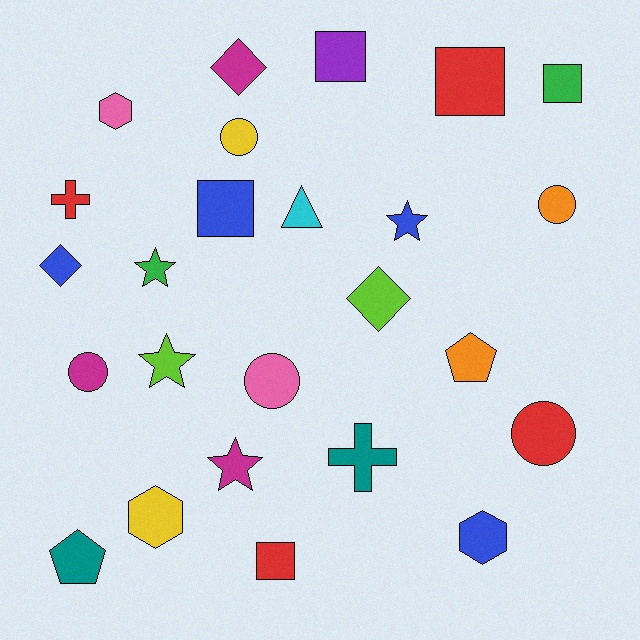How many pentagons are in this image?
There are 2 pentagons.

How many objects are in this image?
There are 25 objects.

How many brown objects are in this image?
There are no brown objects.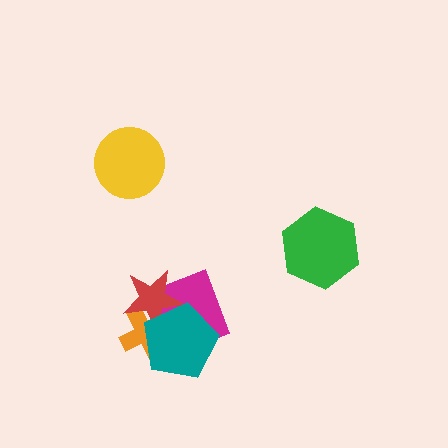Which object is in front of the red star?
The teal pentagon is in front of the red star.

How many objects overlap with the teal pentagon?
3 objects overlap with the teal pentagon.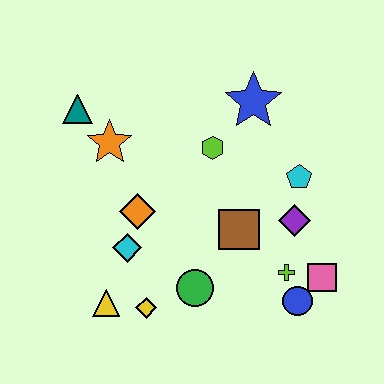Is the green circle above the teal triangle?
No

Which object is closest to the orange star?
The teal triangle is closest to the orange star.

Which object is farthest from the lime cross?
The teal triangle is farthest from the lime cross.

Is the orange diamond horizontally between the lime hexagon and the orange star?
Yes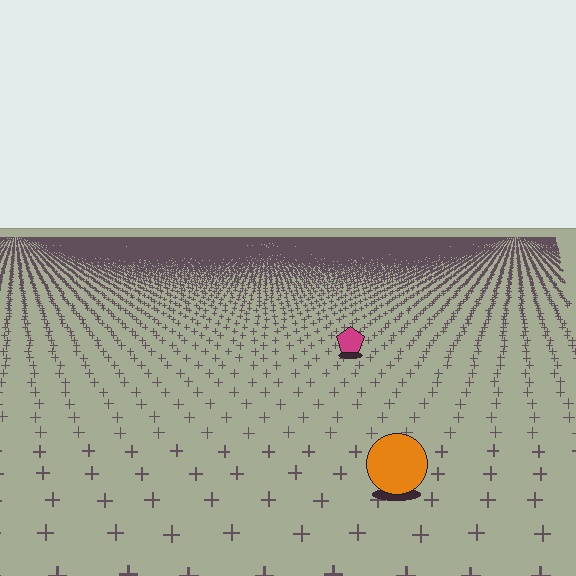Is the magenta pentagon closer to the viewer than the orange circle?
No. The orange circle is closer — you can tell from the texture gradient: the ground texture is coarser near it.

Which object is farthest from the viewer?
The magenta pentagon is farthest from the viewer. It appears smaller and the ground texture around it is denser.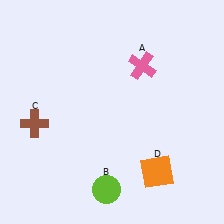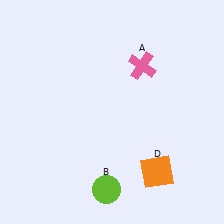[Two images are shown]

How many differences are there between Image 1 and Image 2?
There is 1 difference between the two images.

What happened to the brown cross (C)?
The brown cross (C) was removed in Image 2. It was in the bottom-left area of Image 1.